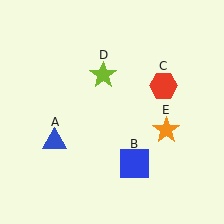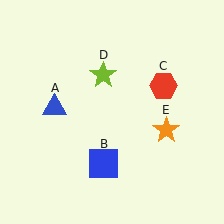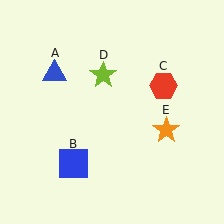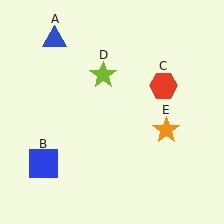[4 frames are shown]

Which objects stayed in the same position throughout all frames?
Red hexagon (object C) and lime star (object D) and orange star (object E) remained stationary.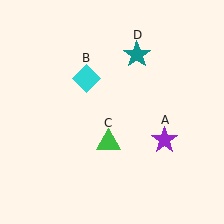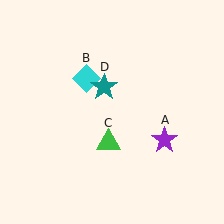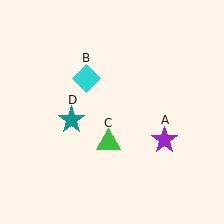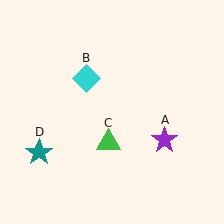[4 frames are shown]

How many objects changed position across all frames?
1 object changed position: teal star (object D).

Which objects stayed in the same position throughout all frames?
Purple star (object A) and cyan diamond (object B) and green triangle (object C) remained stationary.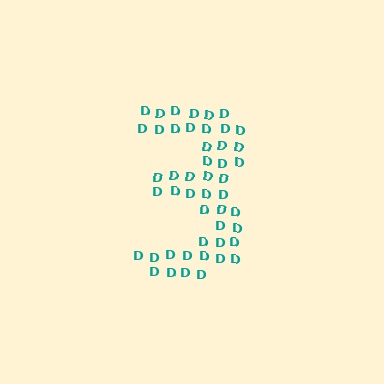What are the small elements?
The small elements are letter D's.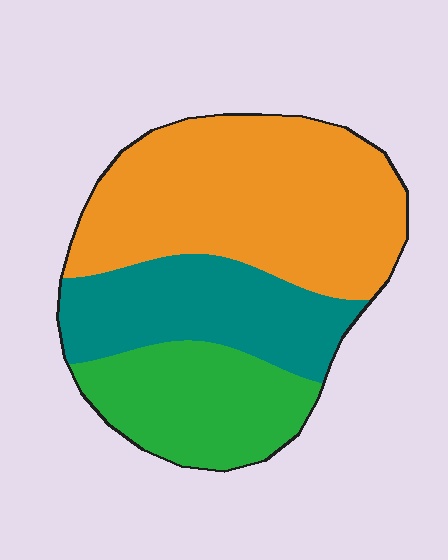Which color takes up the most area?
Orange, at roughly 50%.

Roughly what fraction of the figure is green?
Green covers about 25% of the figure.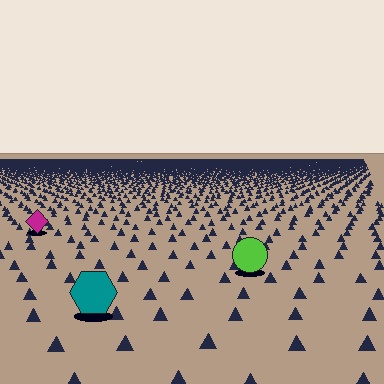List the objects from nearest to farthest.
From nearest to farthest: the teal hexagon, the lime circle, the magenta diamond.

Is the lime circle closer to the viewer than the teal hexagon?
No. The teal hexagon is closer — you can tell from the texture gradient: the ground texture is coarser near it.